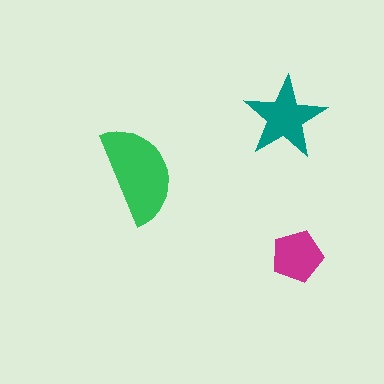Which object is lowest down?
The magenta pentagon is bottommost.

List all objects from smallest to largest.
The magenta pentagon, the teal star, the green semicircle.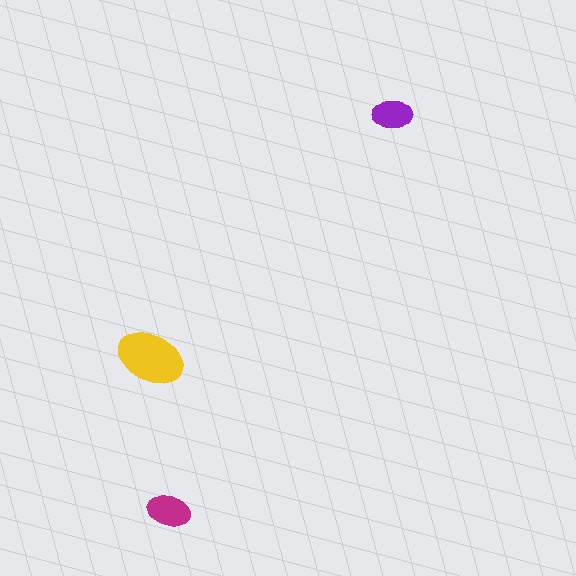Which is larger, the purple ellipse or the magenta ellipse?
The magenta one.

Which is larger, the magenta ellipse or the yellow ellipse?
The yellow one.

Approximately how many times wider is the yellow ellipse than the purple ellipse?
About 1.5 times wider.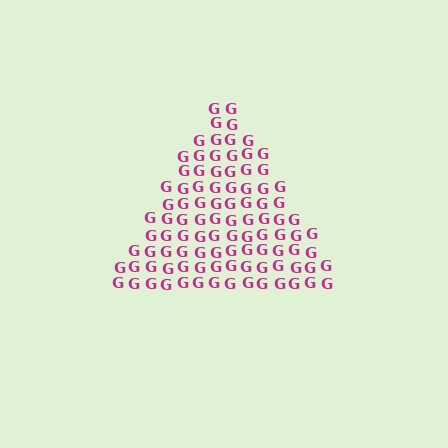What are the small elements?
The small elements are letter G's.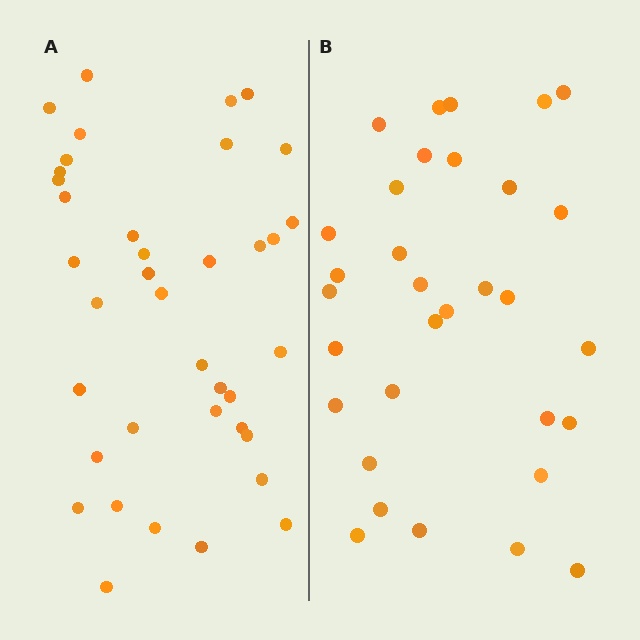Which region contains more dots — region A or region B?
Region A (the left region) has more dots.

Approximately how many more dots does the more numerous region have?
Region A has about 6 more dots than region B.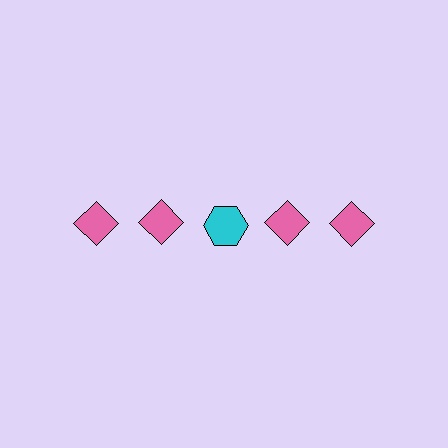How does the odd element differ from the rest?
It differs in both color (cyan instead of pink) and shape (hexagon instead of diamond).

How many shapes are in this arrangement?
There are 5 shapes arranged in a grid pattern.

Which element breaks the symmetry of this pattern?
The cyan hexagon in the top row, center column breaks the symmetry. All other shapes are pink diamonds.